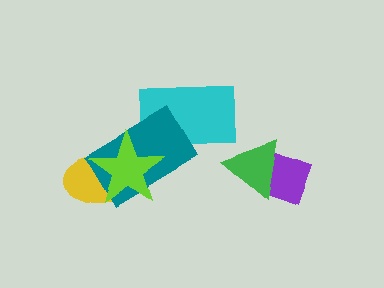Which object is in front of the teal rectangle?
The lime star is in front of the teal rectangle.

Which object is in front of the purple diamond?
The green triangle is in front of the purple diamond.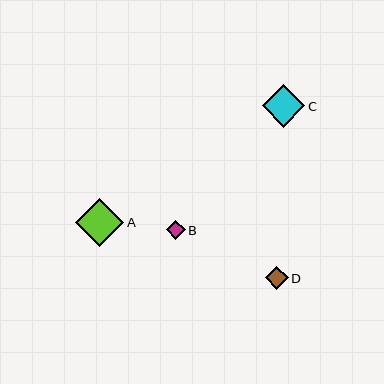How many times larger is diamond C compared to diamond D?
Diamond C is approximately 1.8 times the size of diamond D.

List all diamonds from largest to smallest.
From largest to smallest: A, C, D, B.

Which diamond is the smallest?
Diamond B is the smallest with a size of approximately 19 pixels.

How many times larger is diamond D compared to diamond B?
Diamond D is approximately 1.2 times the size of diamond B.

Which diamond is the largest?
Diamond A is the largest with a size of approximately 48 pixels.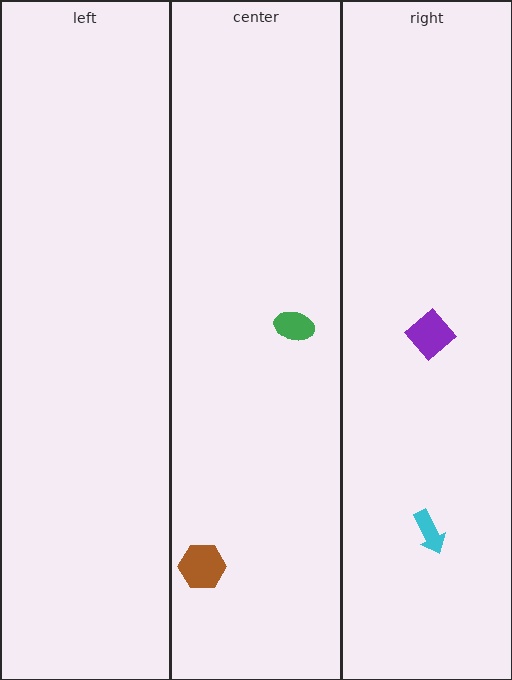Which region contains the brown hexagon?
The center region.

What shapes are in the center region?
The brown hexagon, the green ellipse.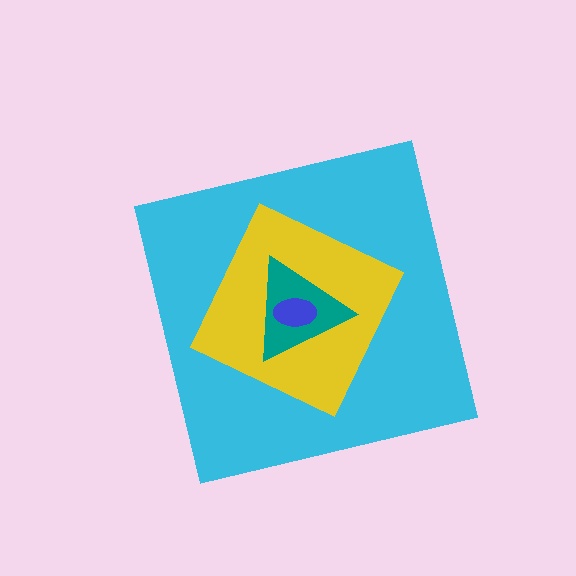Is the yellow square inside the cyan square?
Yes.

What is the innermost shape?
The blue ellipse.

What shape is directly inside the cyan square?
The yellow square.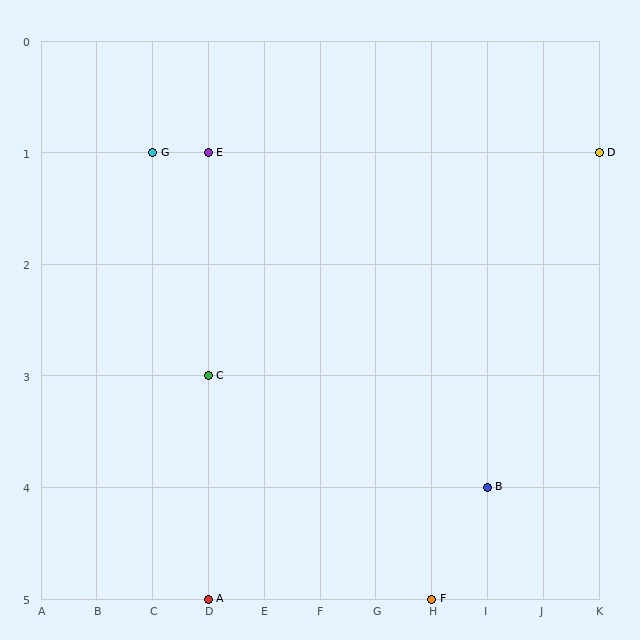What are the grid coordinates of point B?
Point B is at grid coordinates (I, 4).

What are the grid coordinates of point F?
Point F is at grid coordinates (H, 5).